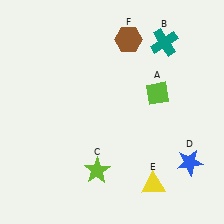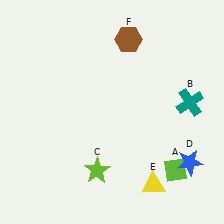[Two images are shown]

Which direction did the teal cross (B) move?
The teal cross (B) moved down.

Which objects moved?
The objects that moved are: the lime diamond (A), the teal cross (B).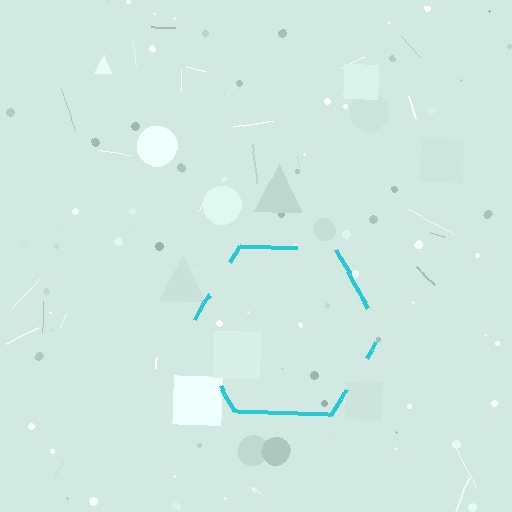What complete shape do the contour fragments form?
The contour fragments form a hexagon.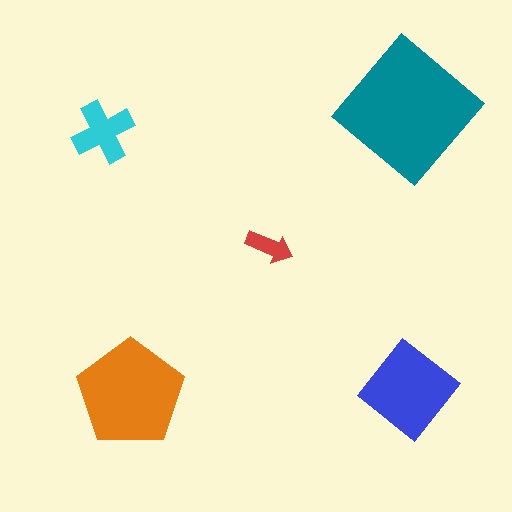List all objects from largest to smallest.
The teal diamond, the orange pentagon, the blue diamond, the cyan cross, the red arrow.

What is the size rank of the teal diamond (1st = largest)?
1st.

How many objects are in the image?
There are 5 objects in the image.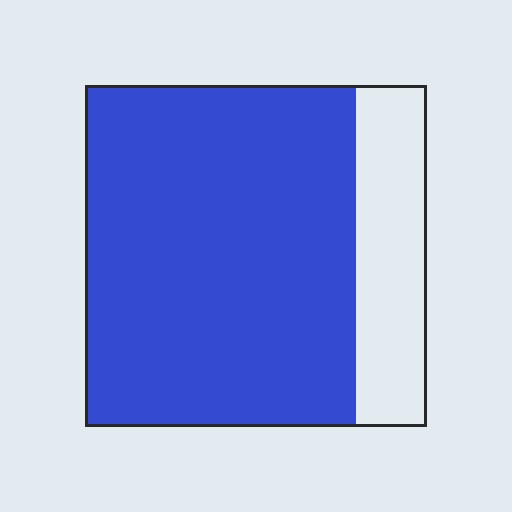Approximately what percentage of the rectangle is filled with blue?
Approximately 80%.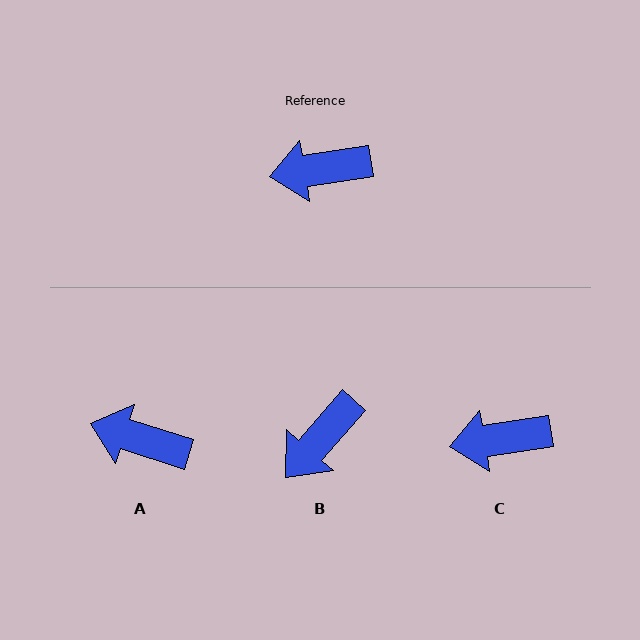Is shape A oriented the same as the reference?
No, it is off by about 26 degrees.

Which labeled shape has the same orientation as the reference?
C.